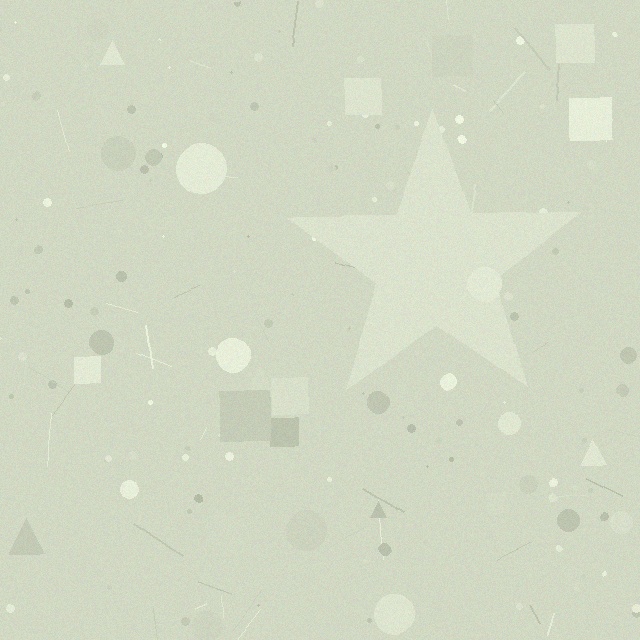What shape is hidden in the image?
A star is hidden in the image.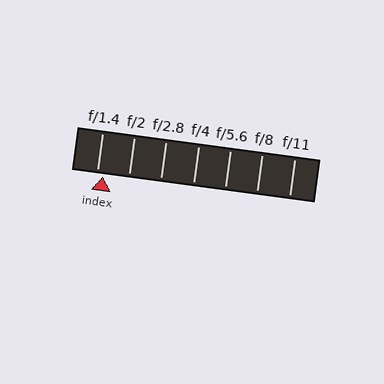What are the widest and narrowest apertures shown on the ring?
The widest aperture shown is f/1.4 and the narrowest is f/11.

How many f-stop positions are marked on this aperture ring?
There are 7 f-stop positions marked.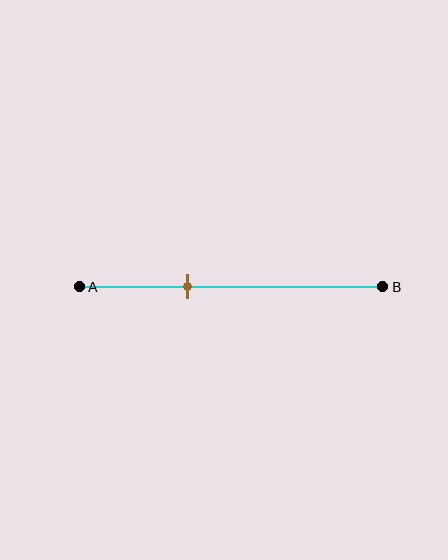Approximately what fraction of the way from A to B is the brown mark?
The brown mark is approximately 35% of the way from A to B.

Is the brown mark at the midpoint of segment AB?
No, the mark is at about 35% from A, not at the 50% midpoint.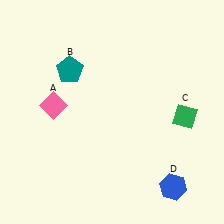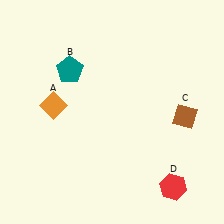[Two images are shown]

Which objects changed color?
A changed from pink to orange. C changed from green to brown. D changed from blue to red.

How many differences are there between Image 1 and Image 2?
There are 3 differences between the two images.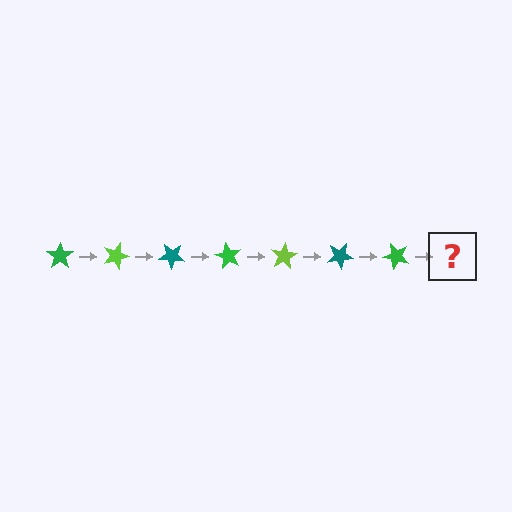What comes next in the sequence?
The next element should be a lime star, rotated 140 degrees from the start.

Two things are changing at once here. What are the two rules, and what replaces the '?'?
The two rules are that it rotates 20 degrees each step and the color cycles through green, lime, and teal. The '?' should be a lime star, rotated 140 degrees from the start.